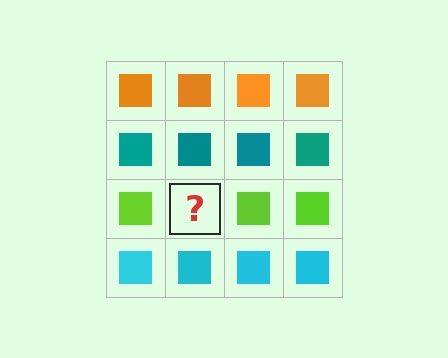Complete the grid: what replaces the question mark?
The question mark should be replaced with a lime square.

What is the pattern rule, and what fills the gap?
The rule is that each row has a consistent color. The gap should be filled with a lime square.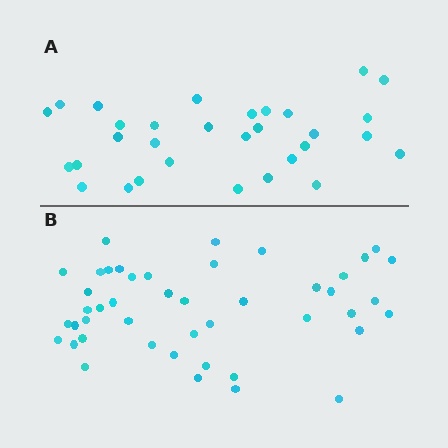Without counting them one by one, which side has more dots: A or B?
Region B (the bottom region) has more dots.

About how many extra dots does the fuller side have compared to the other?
Region B has approximately 15 more dots than region A.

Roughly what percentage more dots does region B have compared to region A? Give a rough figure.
About 45% more.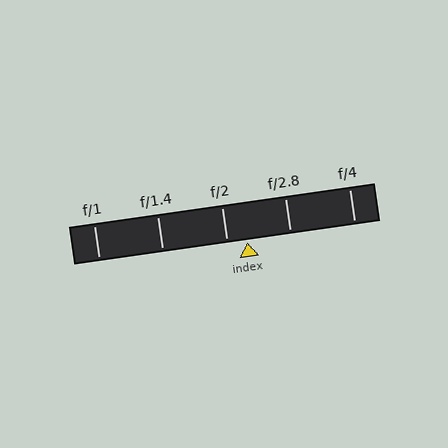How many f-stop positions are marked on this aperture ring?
There are 5 f-stop positions marked.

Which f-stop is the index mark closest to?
The index mark is closest to f/2.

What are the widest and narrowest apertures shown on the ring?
The widest aperture shown is f/1 and the narrowest is f/4.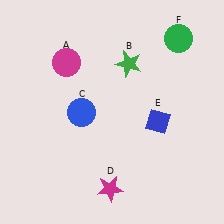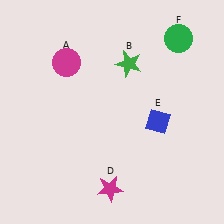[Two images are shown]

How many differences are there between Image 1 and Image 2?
There is 1 difference between the two images.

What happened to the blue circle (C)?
The blue circle (C) was removed in Image 2. It was in the bottom-left area of Image 1.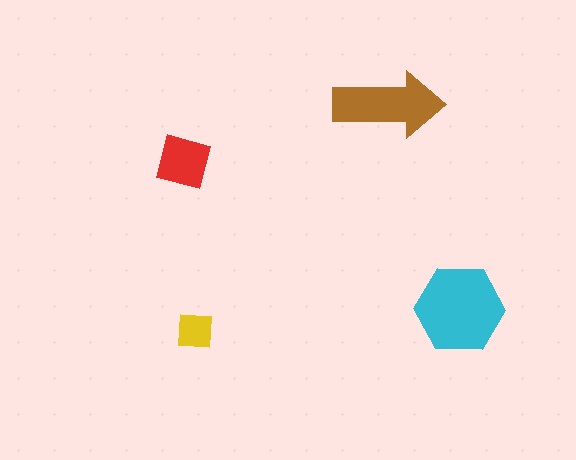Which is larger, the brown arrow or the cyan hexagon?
The cyan hexagon.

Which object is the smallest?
The yellow square.